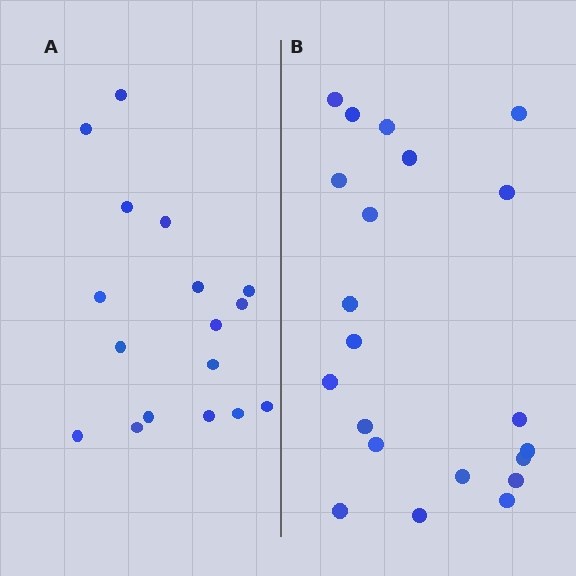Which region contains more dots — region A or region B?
Region B (the right region) has more dots.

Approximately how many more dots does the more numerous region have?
Region B has about 4 more dots than region A.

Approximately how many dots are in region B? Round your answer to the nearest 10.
About 20 dots. (The exact count is 21, which rounds to 20.)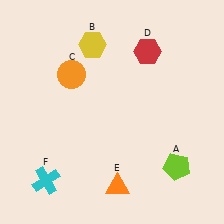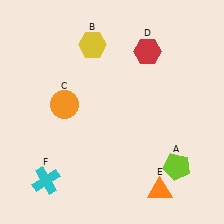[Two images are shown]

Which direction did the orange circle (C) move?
The orange circle (C) moved down.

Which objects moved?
The objects that moved are: the orange circle (C), the orange triangle (E).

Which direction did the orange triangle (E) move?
The orange triangle (E) moved right.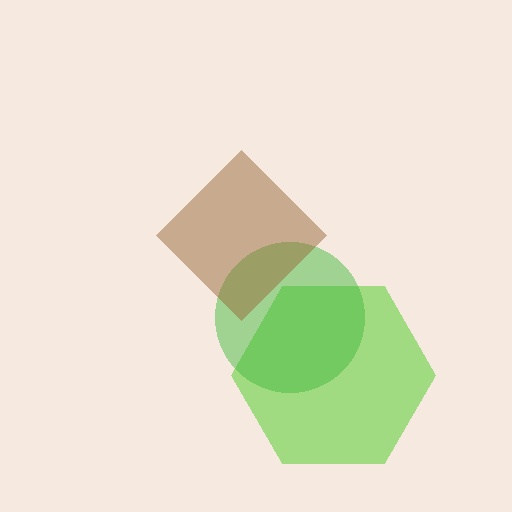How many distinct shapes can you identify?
There are 3 distinct shapes: a lime hexagon, a green circle, a brown diamond.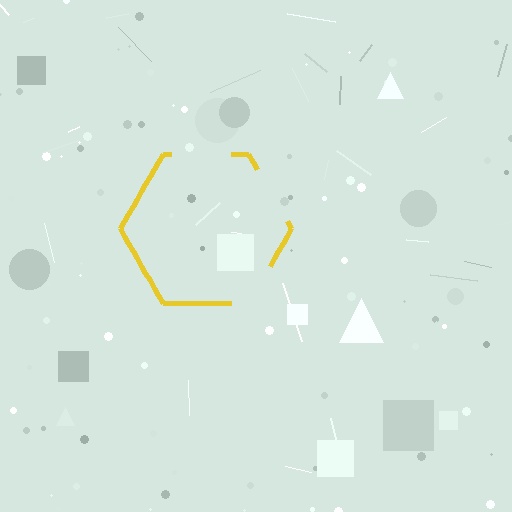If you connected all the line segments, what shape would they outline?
They would outline a hexagon.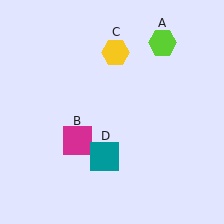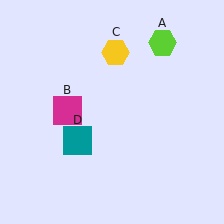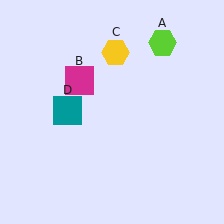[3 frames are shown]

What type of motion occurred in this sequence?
The magenta square (object B), teal square (object D) rotated clockwise around the center of the scene.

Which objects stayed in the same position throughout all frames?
Lime hexagon (object A) and yellow hexagon (object C) remained stationary.